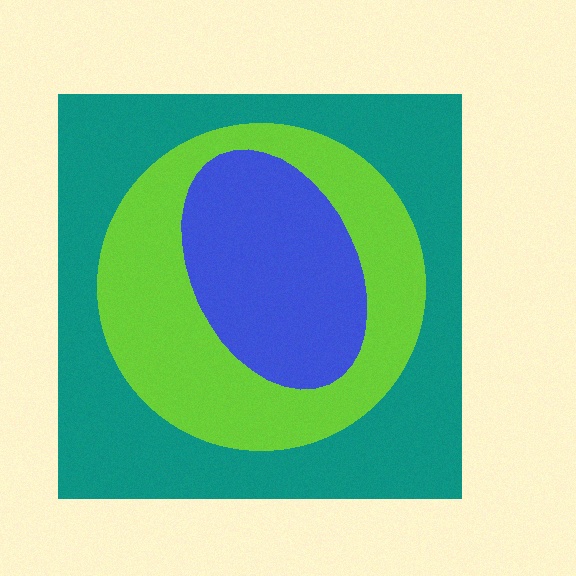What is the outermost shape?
The teal square.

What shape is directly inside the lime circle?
The blue ellipse.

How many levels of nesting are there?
3.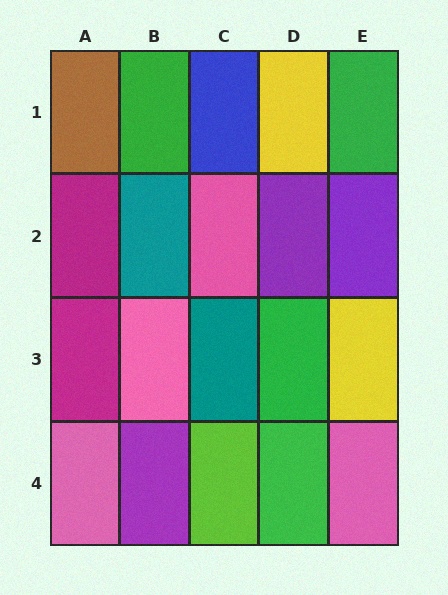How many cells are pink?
4 cells are pink.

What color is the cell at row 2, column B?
Teal.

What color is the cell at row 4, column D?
Green.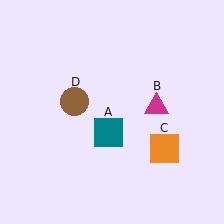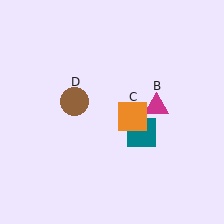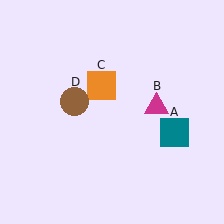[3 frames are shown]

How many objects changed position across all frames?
2 objects changed position: teal square (object A), orange square (object C).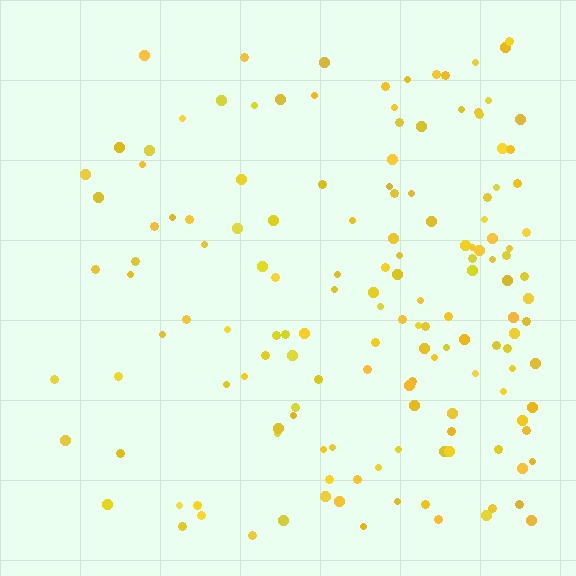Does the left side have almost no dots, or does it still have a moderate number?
Still a moderate number, just noticeably fewer than the right.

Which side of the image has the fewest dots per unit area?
The left.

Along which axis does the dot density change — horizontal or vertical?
Horizontal.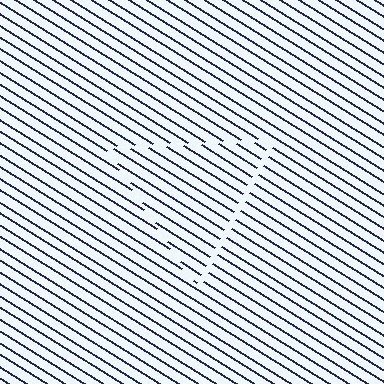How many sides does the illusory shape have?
3 sides — the line-ends trace a triangle.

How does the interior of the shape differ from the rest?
The interior of the shape contains the same grating, shifted by half a period — the contour is defined by the phase discontinuity where line-ends from the inner and outer gratings abut.